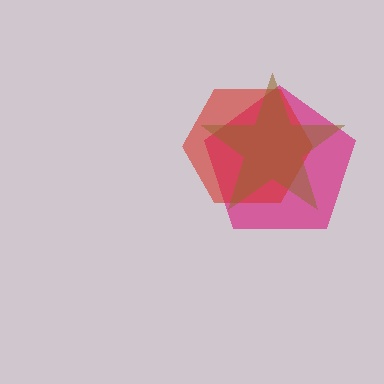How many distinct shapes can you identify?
There are 3 distinct shapes: a magenta pentagon, a red hexagon, a brown star.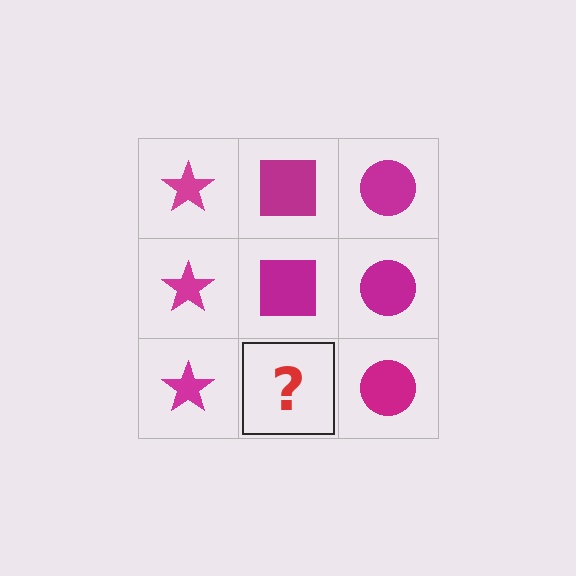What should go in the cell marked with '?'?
The missing cell should contain a magenta square.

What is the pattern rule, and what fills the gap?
The rule is that each column has a consistent shape. The gap should be filled with a magenta square.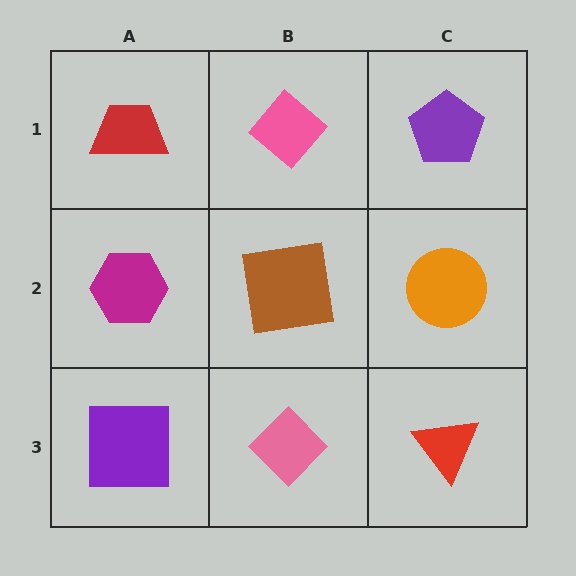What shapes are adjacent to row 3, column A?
A magenta hexagon (row 2, column A), a pink diamond (row 3, column B).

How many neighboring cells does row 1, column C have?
2.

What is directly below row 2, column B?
A pink diamond.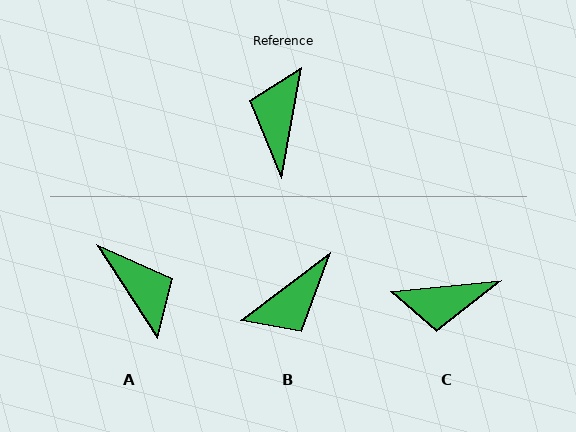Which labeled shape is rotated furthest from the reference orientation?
B, about 137 degrees away.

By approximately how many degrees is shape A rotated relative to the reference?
Approximately 137 degrees clockwise.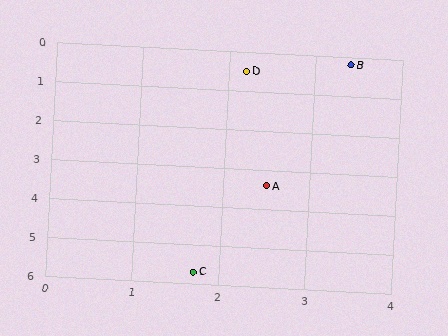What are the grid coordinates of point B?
Point B is at approximately (3.4, 0.2).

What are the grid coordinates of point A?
Point A is at approximately (2.5, 3.4).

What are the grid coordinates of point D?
Point D is at approximately (2.2, 0.5).